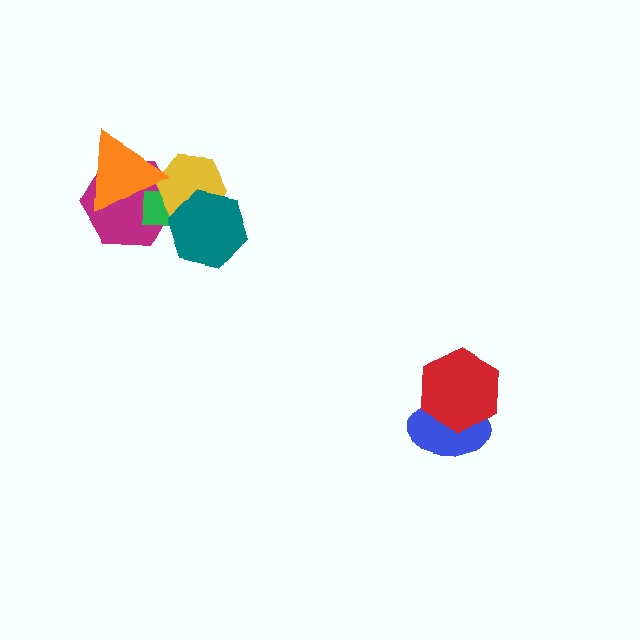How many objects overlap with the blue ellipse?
1 object overlaps with the blue ellipse.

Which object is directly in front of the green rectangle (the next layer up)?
The yellow hexagon is directly in front of the green rectangle.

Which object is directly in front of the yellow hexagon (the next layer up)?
The teal hexagon is directly in front of the yellow hexagon.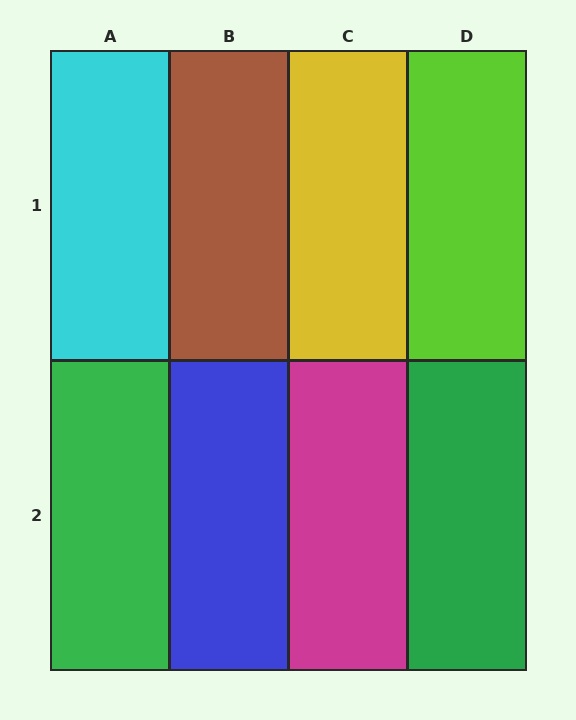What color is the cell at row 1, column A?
Cyan.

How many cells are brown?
1 cell is brown.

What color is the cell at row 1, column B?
Brown.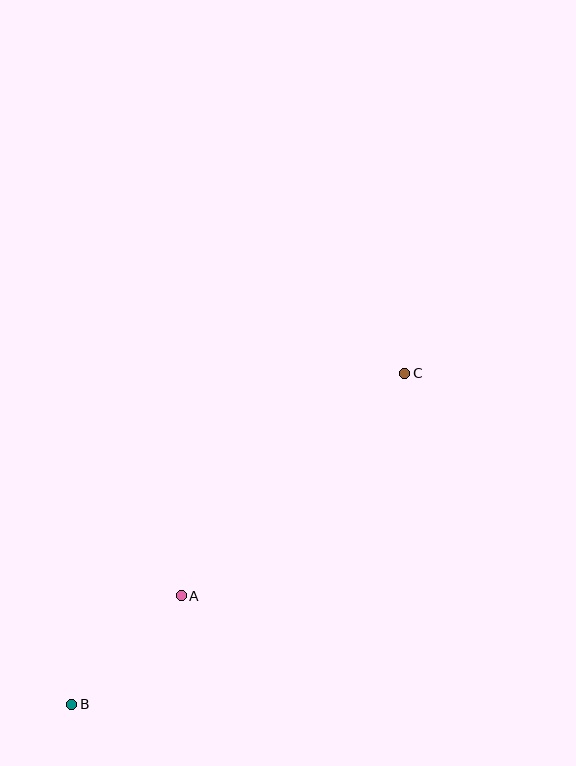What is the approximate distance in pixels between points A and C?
The distance between A and C is approximately 315 pixels.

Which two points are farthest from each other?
Points B and C are farthest from each other.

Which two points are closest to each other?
Points A and B are closest to each other.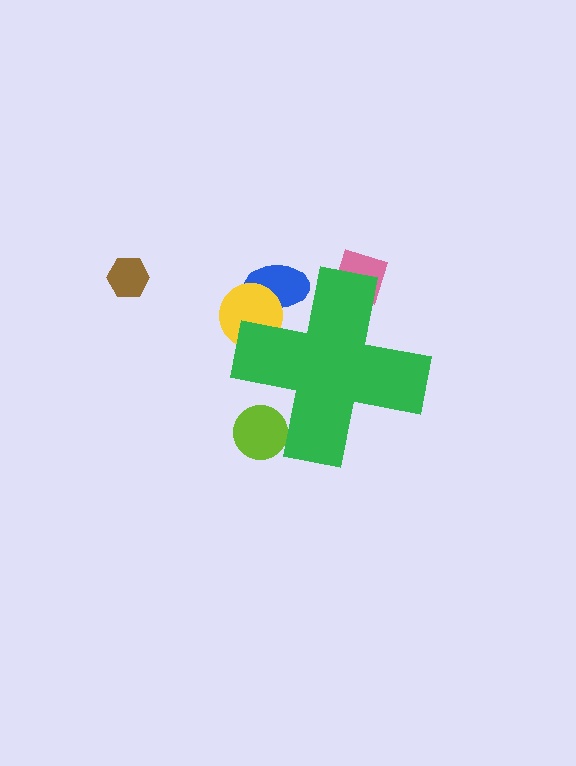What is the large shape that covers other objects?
A green cross.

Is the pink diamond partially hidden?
Yes, the pink diamond is partially hidden behind the green cross.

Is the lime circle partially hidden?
Yes, the lime circle is partially hidden behind the green cross.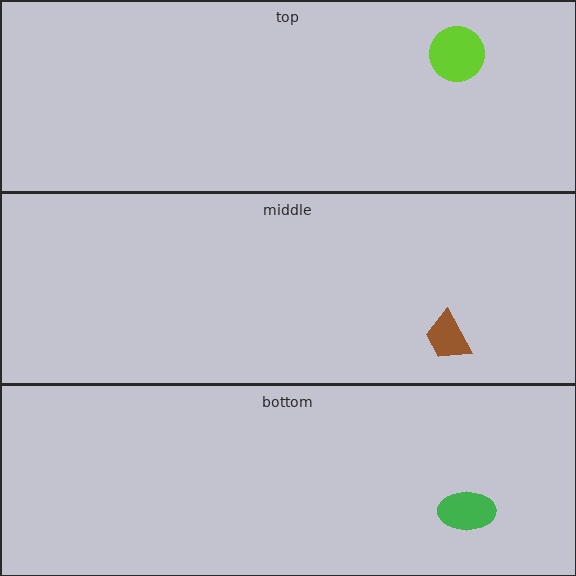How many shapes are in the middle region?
1.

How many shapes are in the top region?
1.